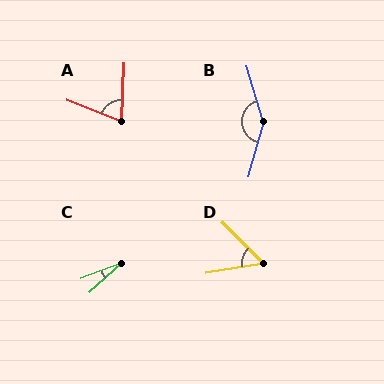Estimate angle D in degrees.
Approximately 54 degrees.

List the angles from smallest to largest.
C (21°), D (54°), A (71°), B (147°).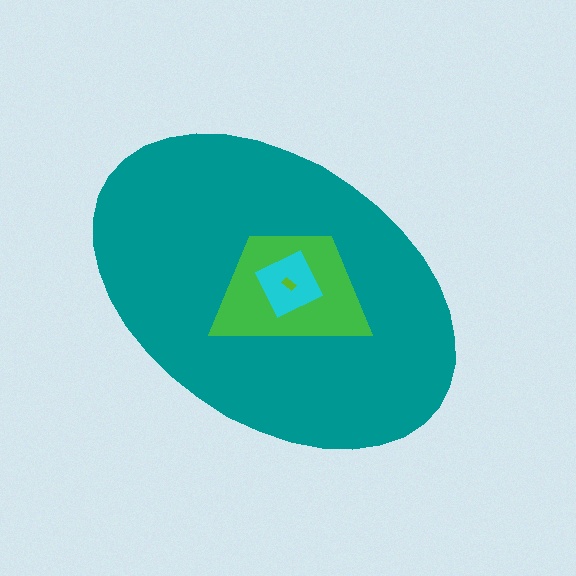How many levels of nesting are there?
4.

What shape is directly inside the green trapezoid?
The cyan square.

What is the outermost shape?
The teal ellipse.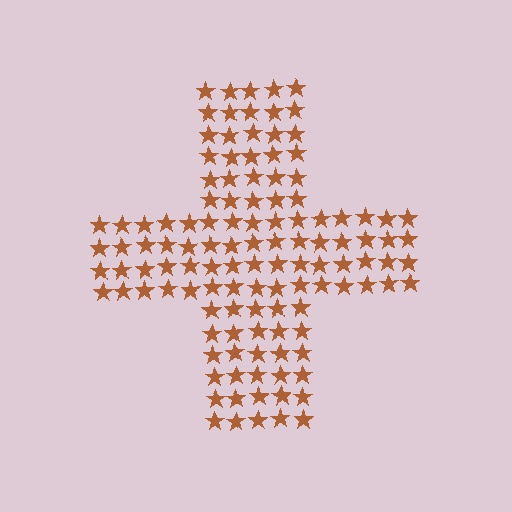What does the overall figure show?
The overall figure shows a cross.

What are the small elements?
The small elements are stars.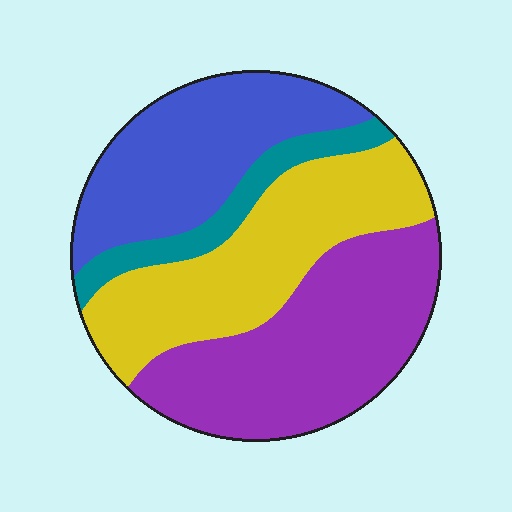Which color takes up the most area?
Purple, at roughly 35%.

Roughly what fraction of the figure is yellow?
Yellow covers roughly 30% of the figure.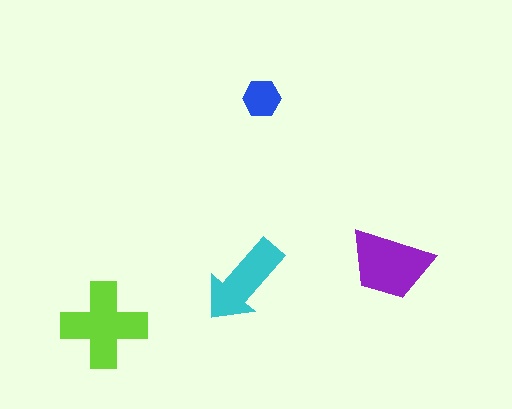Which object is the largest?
The lime cross.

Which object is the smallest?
The blue hexagon.